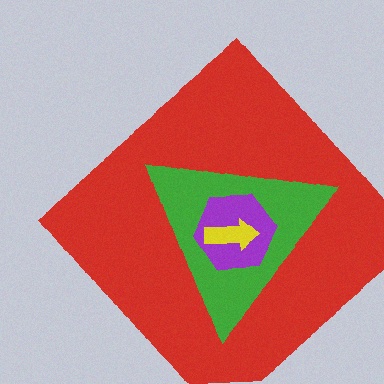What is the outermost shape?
The red diamond.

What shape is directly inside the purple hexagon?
The yellow arrow.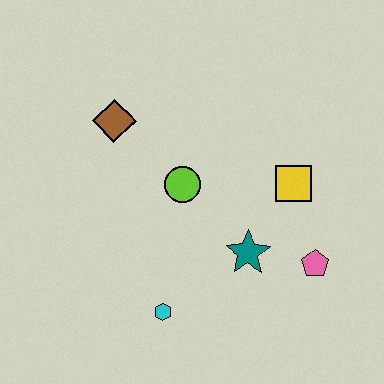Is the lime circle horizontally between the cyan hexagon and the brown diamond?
No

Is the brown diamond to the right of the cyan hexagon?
No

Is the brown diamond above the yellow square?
Yes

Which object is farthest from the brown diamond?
The pink pentagon is farthest from the brown diamond.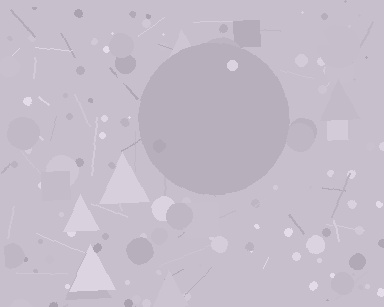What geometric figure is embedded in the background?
A circle is embedded in the background.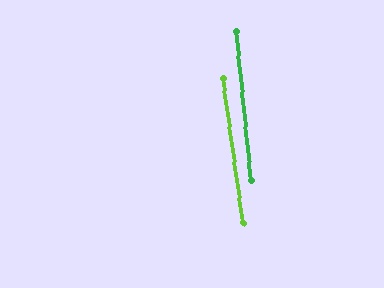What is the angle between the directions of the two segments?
Approximately 2 degrees.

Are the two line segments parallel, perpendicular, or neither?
Parallel — their directions differ by only 1.9°.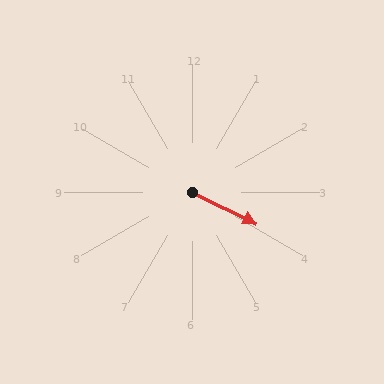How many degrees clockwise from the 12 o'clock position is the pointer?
Approximately 116 degrees.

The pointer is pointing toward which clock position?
Roughly 4 o'clock.